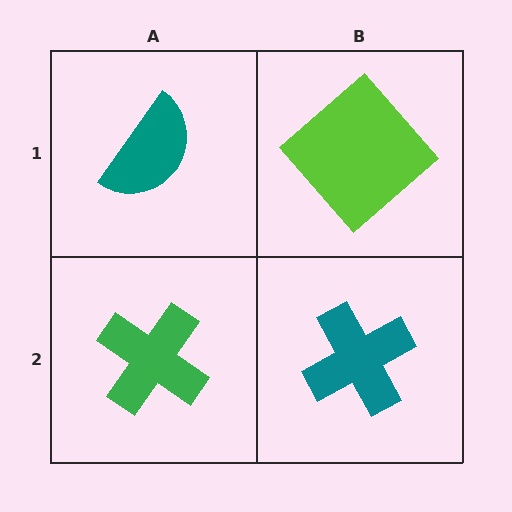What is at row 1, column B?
A lime diamond.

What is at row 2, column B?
A teal cross.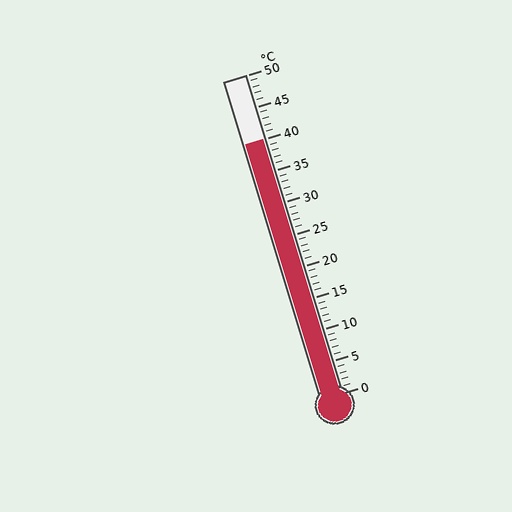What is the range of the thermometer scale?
The thermometer scale ranges from 0°C to 50°C.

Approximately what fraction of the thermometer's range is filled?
The thermometer is filled to approximately 80% of its range.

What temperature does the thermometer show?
The thermometer shows approximately 40°C.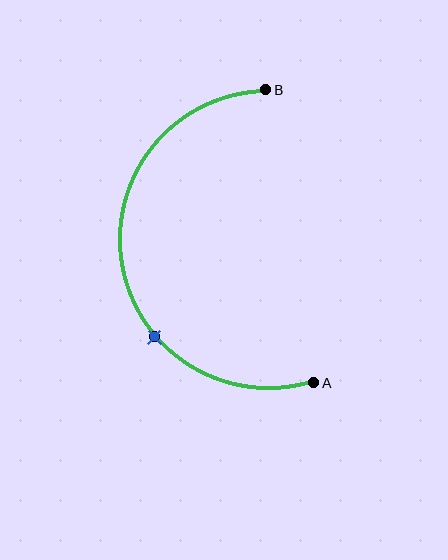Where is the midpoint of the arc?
The arc midpoint is the point on the curve farthest from the straight line joining A and B. It sits to the left of that line.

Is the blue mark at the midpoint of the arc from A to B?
No. The blue mark lies on the arc but is closer to endpoint A. The arc midpoint would be at the point on the curve equidistant along the arc from both A and B.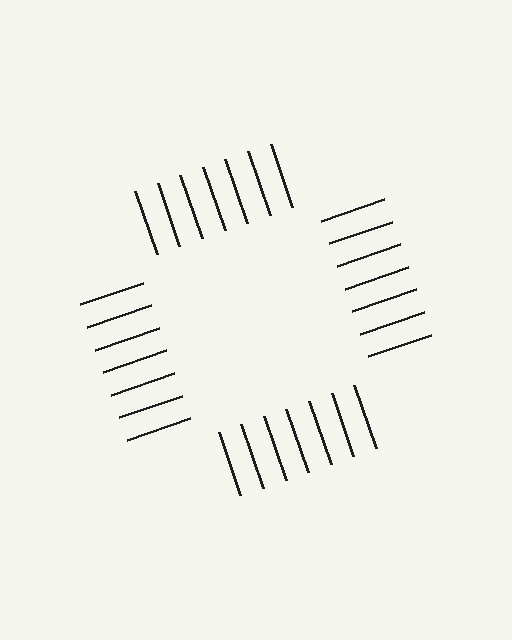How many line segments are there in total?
28 — 7 along each of the 4 edges.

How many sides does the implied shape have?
4 sides — the line-ends trace a square.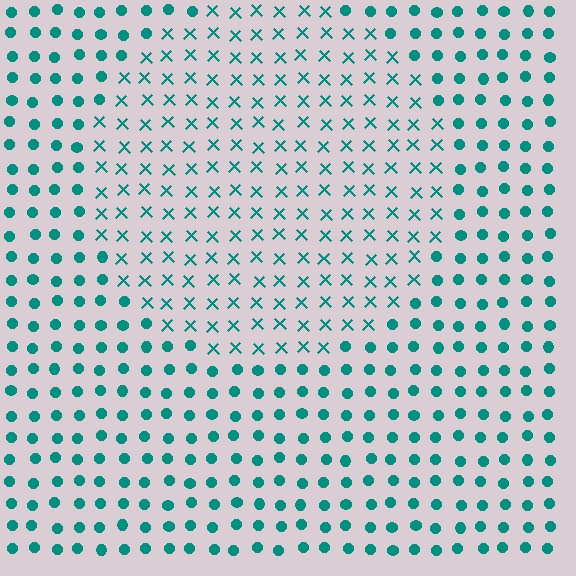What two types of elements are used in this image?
The image uses X marks inside the circle region and circles outside it.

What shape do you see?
I see a circle.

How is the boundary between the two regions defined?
The boundary is defined by a change in element shape: X marks inside vs. circles outside. All elements share the same color and spacing.